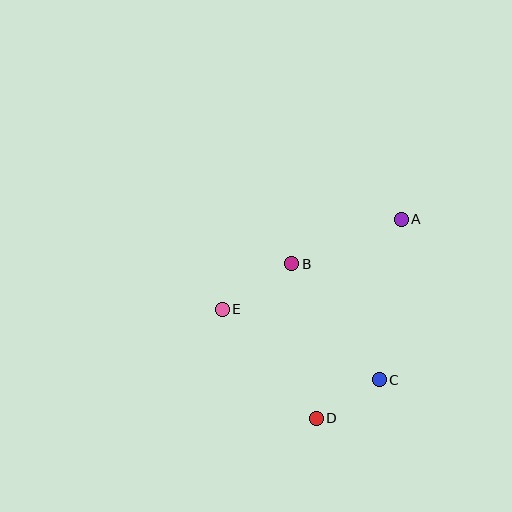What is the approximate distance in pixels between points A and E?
The distance between A and E is approximately 200 pixels.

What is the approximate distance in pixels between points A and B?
The distance between A and B is approximately 118 pixels.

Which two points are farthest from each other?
Points A and D are farthest from each other.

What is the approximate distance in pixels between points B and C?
The distance between B and C is approximately 145 pixels.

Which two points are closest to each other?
Points C and D are closest to each other.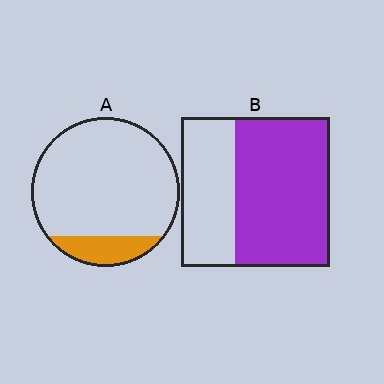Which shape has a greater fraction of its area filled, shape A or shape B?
Shape B.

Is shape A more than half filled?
No.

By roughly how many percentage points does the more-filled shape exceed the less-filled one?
By roughly 50 percentage points (B over A).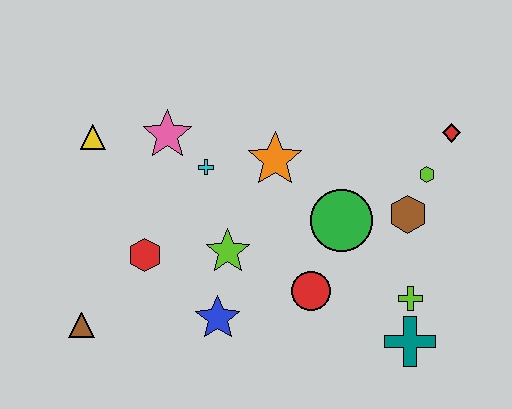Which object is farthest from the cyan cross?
The teal cross is farthest from the cyan cross.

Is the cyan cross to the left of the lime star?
Yes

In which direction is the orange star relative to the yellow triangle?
The orange star is to the right of the yellow triangle.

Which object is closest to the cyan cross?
The pink star is closest to the cyan cross.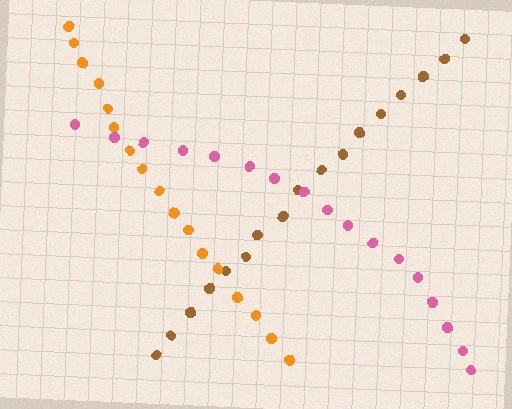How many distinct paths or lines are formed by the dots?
There are 3 distinct paths.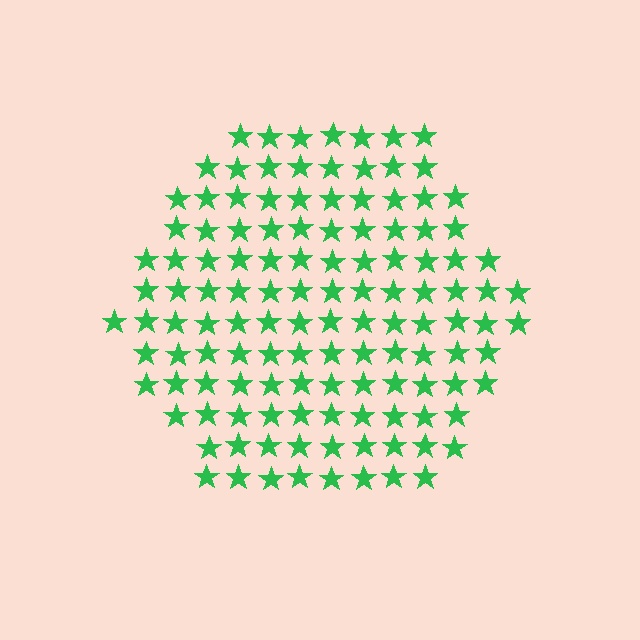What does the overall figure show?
The overall figure shows a hexagon.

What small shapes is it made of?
It is made of small stars.